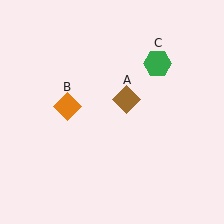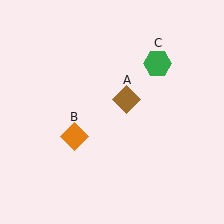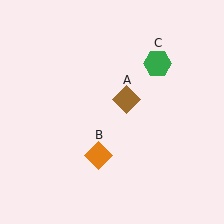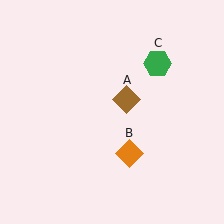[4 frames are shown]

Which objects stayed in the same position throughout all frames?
Brown diamond (object A) and green hexagon (object C) remained stationary.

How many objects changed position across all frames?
1 object changed position: orange diamond (object B).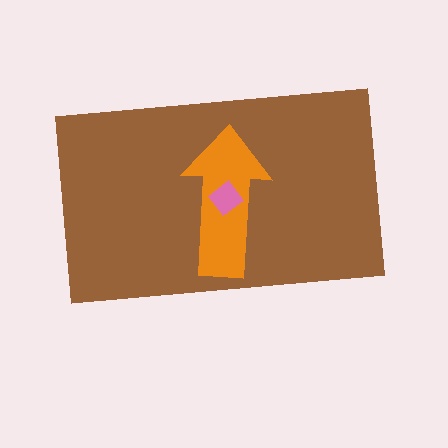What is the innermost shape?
The pink diamond.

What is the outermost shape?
The brown rectangle.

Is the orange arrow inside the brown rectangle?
Yes.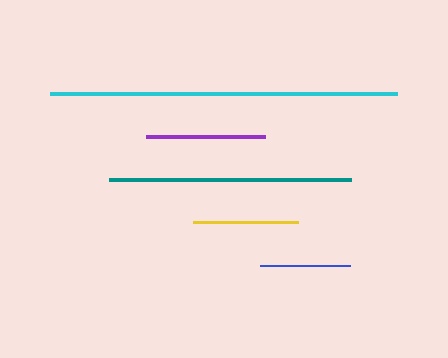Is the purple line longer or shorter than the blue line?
The purple line is longer than the blue line.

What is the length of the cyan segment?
The cyan segment is approximately 347 pixels long.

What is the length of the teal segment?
The teal segment is approximately 242 pixels long.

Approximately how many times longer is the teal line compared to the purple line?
The teal line is approximately 2.0 times the length of the purple line.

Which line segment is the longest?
The cyan line is the longest at approximately 347 pixels.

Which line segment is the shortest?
The blue line is the shortest at approximately 90 pixels.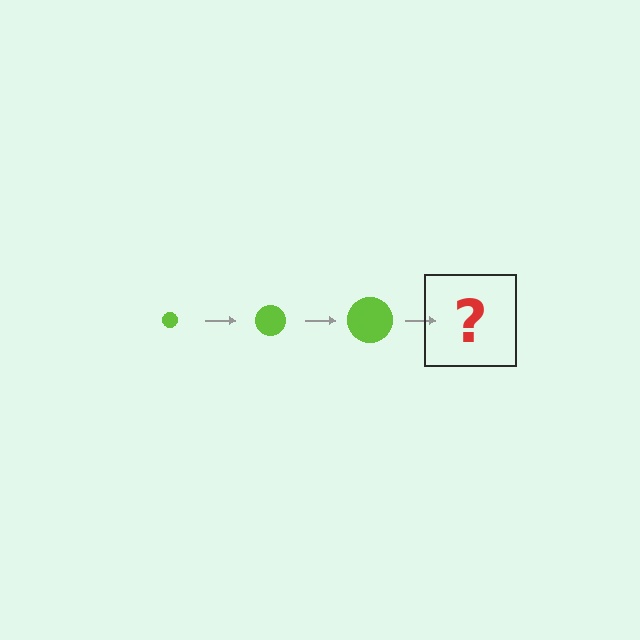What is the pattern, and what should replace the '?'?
The pattern is that the circle gets progressively larger each step. The '?' should be a lime circle, larger than the previous one.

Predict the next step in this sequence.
The next step is a lime circle, larger than the previous one.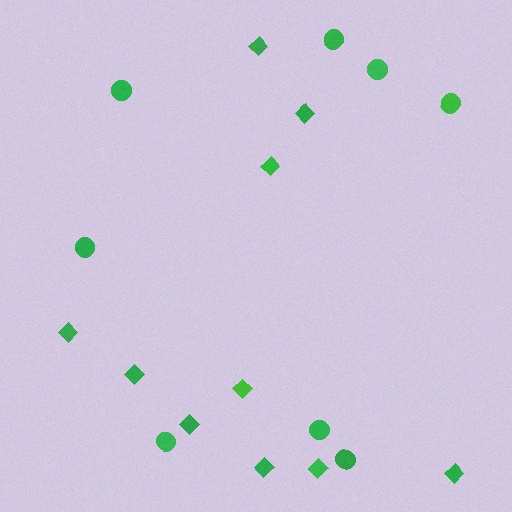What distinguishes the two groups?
There are 2 groups: one group of diamonds (10) and one group of circles (8).